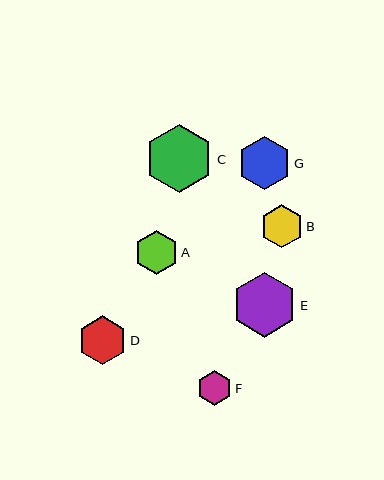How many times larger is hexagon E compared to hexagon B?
Hexagon E is approximately 1.5 times the size of hexagon B.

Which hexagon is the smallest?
Hexagon F is the smallest with a size of approximately 35 pixels.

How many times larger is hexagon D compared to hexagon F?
Hexagon D is approximately 1.4 times the size of hexagon F.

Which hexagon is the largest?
Hexagon C is the largest with a size of approximately 69 pixels.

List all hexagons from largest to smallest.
From largest to smallest: C, E, G, D, A, B, F.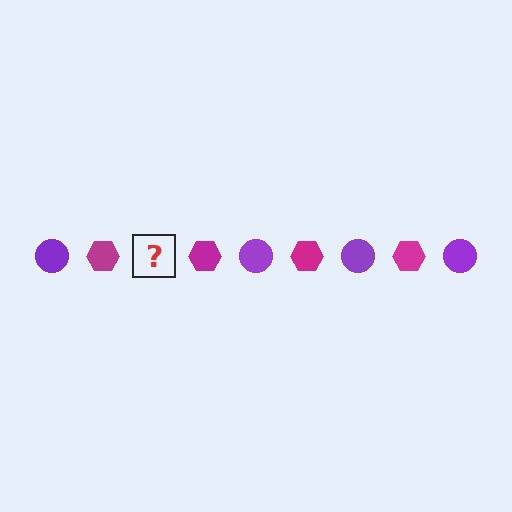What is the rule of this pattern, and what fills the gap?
The rule is that the pattern alternates between purple circle and magenta hexagon. The gap should be filled with a purple circle.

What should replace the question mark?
The question mark should be replaced with a purple circle.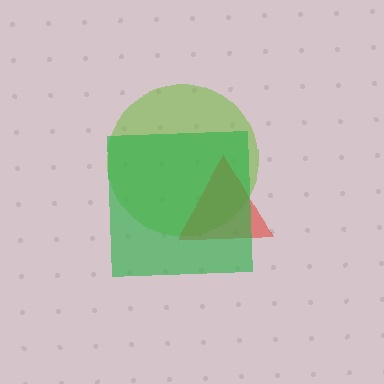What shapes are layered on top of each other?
The layered shapes are: a lime circle, a red triangle, a green square.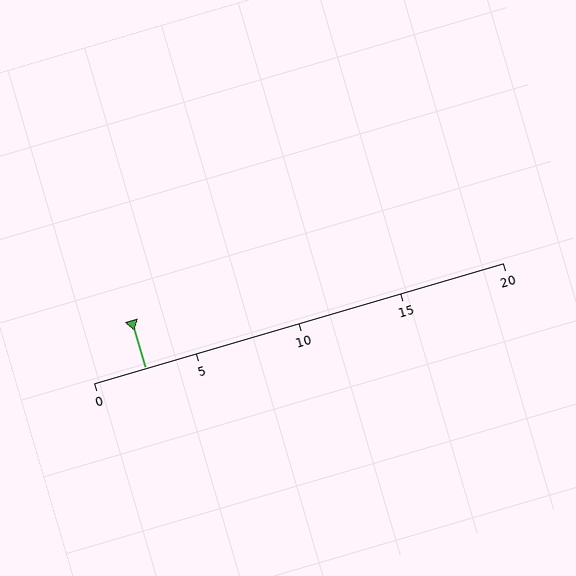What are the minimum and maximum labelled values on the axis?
The axis runs from 0 to 20.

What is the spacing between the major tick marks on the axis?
The major ticks are spaced 5 apart.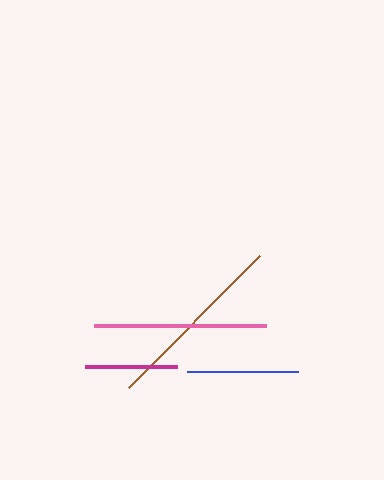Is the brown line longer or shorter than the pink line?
The brown line is longer than the pink line.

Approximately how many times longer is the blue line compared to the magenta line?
The blue line is approximately 1.2 times the length of the magenta line.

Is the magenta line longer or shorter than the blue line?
The blue line is longer than the magenta line.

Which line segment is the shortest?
The magenta line is the shortest at approximately 92 pixels.